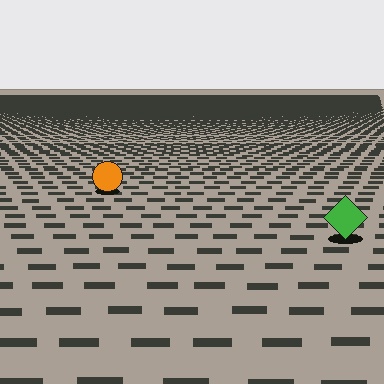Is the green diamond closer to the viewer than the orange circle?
Yes. The green diamond is closer — you can tell from the texture gradient: the ground texture is coarser near it.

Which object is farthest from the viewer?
The orange circle is farthest from the viewer. It appears smaller and the ground texture around it is denser.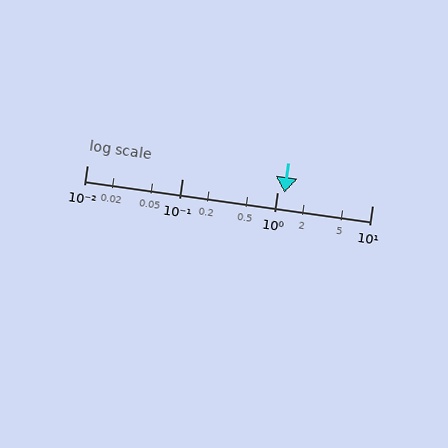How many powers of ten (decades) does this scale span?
The scale spans 3 decades, from 0.01 to 10.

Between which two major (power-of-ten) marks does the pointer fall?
The pointer is between 1 and 10.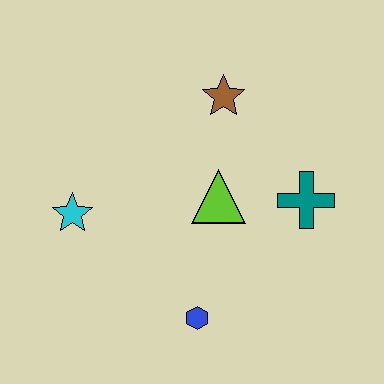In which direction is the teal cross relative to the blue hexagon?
The teal cross is above the blue hexagon.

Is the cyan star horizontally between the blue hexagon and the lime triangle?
No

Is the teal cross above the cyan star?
Yes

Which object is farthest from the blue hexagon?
The brown star is farthest from the blue hexagon.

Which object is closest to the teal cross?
The lime triangle is closest to the teal cross.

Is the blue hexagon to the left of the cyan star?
No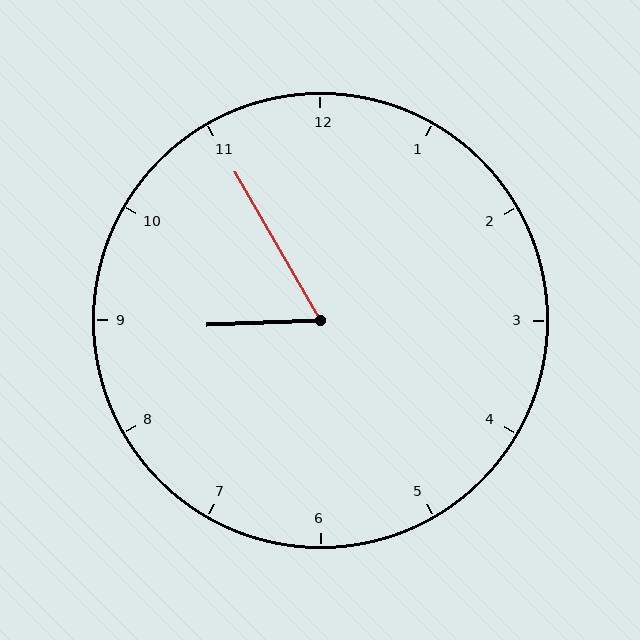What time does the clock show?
8:55.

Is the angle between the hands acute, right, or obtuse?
It is acute.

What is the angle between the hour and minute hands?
Approximately 62 degrees.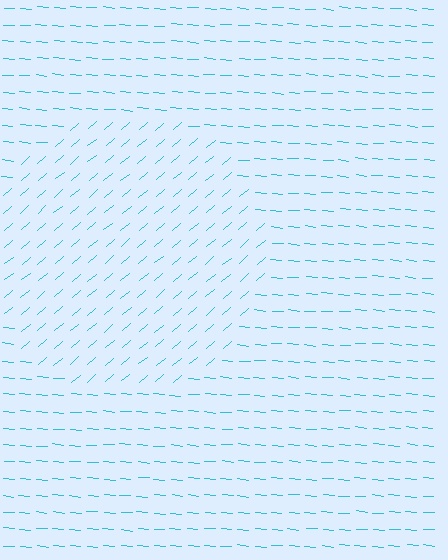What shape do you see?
I see a circle.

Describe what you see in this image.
The image is filled with small cyan line segments. A circle region in the image has lines oriented differently from the surrounding lines, creating a visible texture boundary.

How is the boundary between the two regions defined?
The boundary is defined purely by a change in line orientation (approximately 45 degrees difference). All lines are the same color and thickness.